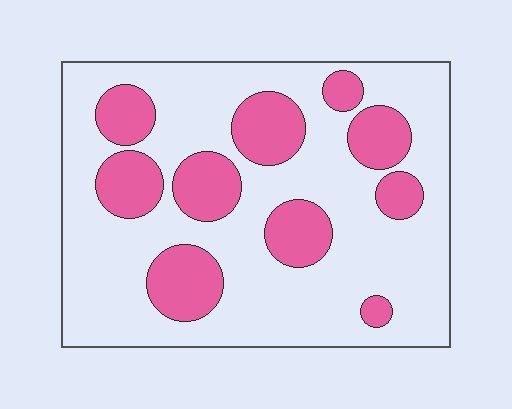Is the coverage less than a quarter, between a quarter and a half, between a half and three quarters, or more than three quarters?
Between a quarter and a half.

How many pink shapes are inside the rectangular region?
10.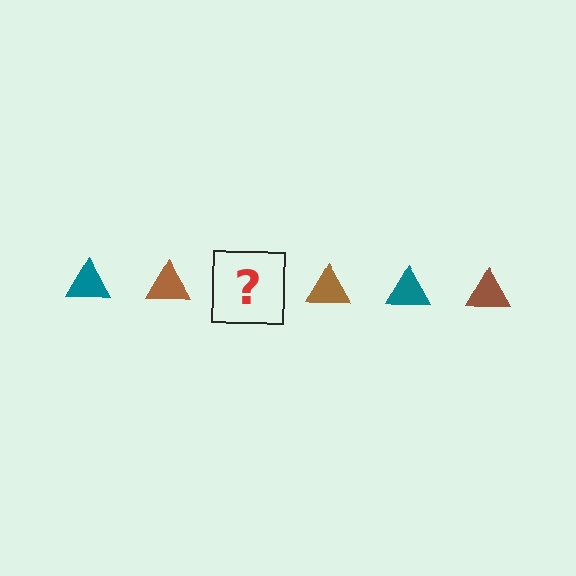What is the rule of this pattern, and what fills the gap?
The rule is that the pattern cycles through teal, brown triangles. The gap should be filled with a teal triangle.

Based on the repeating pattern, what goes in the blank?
The blank should be a teal triangle.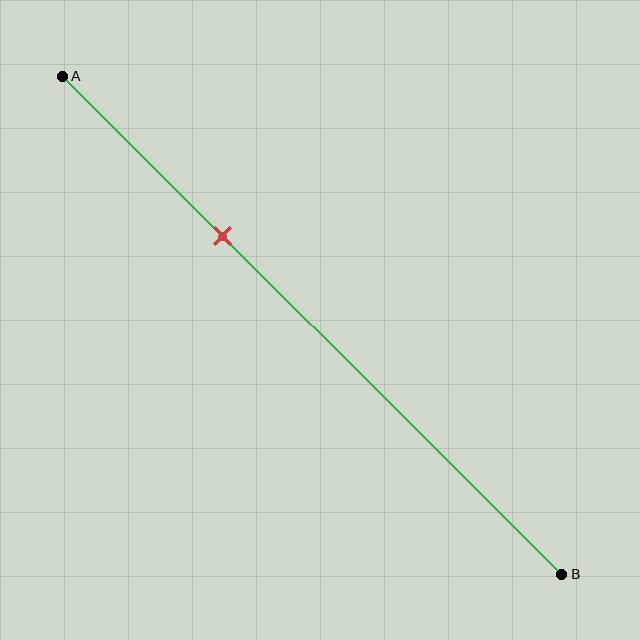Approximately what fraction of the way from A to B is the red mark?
The red mark is approximately 30% of the way from A to B.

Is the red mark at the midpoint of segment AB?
No, the mark is at about 30% from A, not at the 50% midpoint.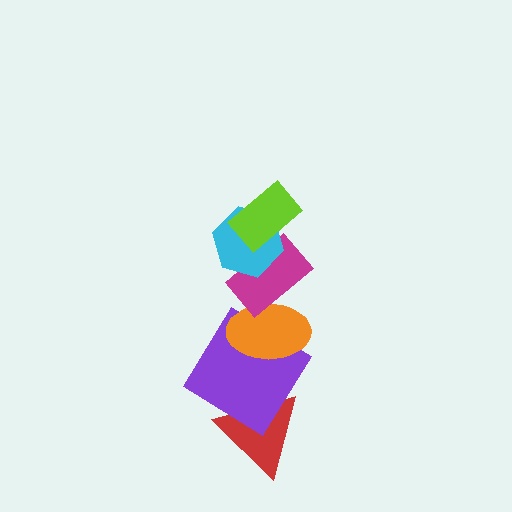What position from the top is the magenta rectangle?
The magenta rectangle is 3rd from the top.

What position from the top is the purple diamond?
The purple diamond is 5th from the top.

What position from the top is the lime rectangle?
The lime rectangle is 1st from the top.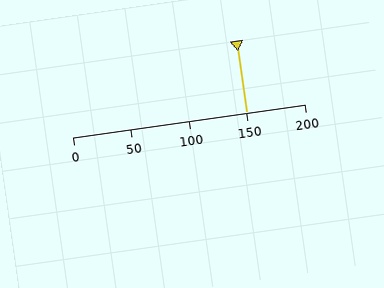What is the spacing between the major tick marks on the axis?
The major ticks are spaced 50 apart.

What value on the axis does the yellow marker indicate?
The marker indicates approximately 150.